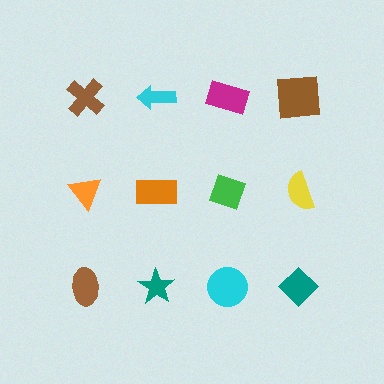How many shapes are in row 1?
4 shapes.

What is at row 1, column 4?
A brown square.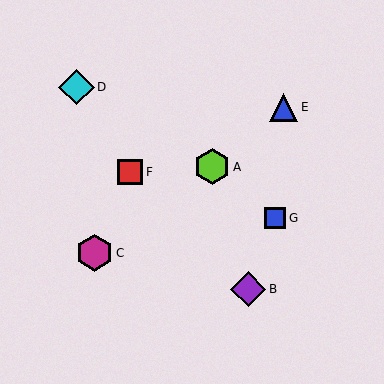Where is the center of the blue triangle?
The center of the blue triangle is at (284, 107).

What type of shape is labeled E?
Shape E is a blue triangle.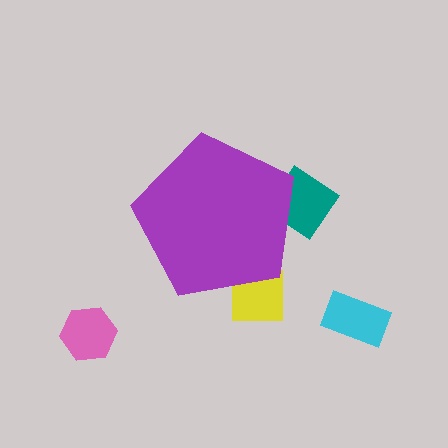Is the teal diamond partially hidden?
Yes, the teal diamond is partially hidden behind the purple pentagon.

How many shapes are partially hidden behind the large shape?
2 shapes are partially hidden.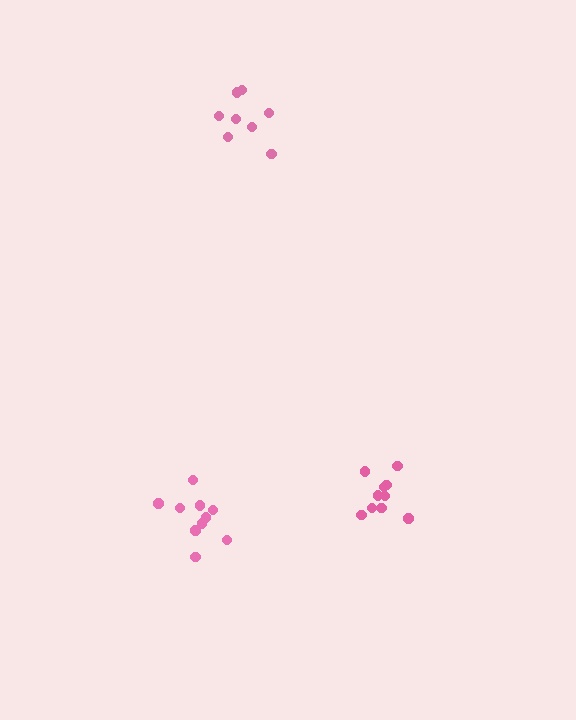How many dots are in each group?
Group 1: 8 dots, Group 2: 10 dots, Group 3: 10 dots (28 total).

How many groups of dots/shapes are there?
There are 3 groups.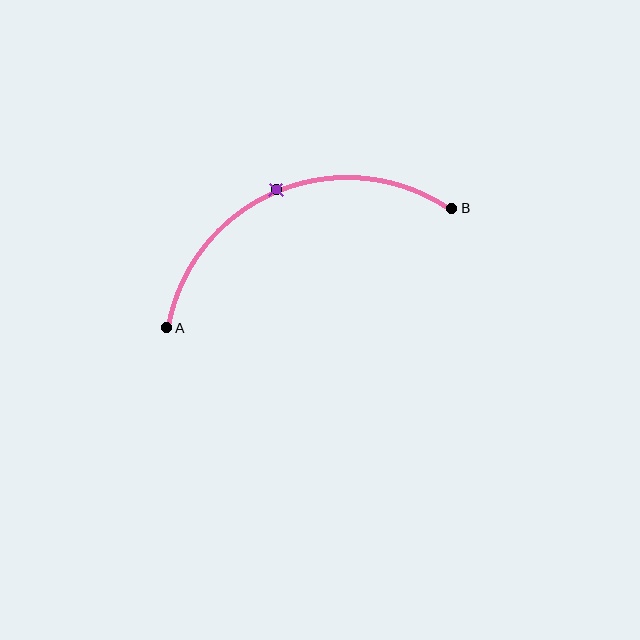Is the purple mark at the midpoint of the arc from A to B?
Yes. The purple mark lies on the arc at equal arc-length from both A and B — it is the arc midpoint.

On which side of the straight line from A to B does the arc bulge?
The arc bulges above the straight line connecting A and B.